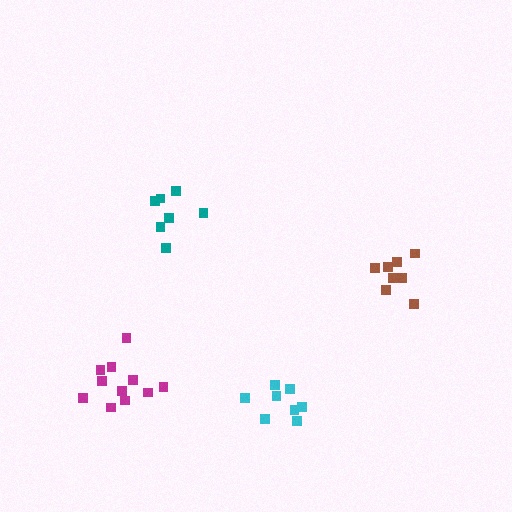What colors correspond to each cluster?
The clusters are colored: brown, teal, magenta, cyan.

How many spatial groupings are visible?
There are 4 spatial groupings.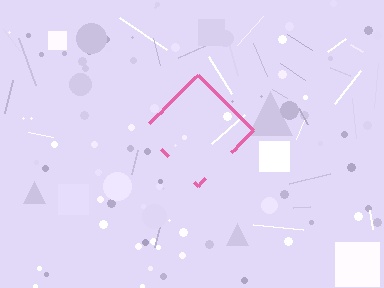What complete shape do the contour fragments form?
The contour fragments form a diamond.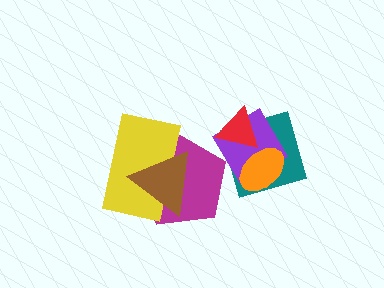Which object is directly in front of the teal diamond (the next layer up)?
The purple diamond is directly in front of the teal diamond.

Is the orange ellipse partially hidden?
No, no other shape covers it.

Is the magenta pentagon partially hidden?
Yes, it is partially covered by another shape.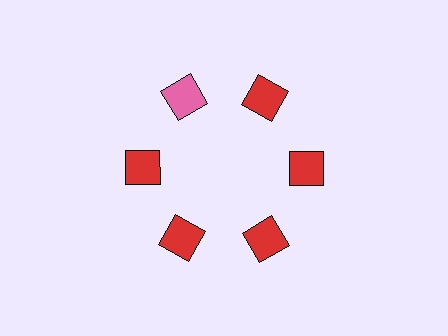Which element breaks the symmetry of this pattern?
The pink square at roughly the 11 o'clock position breaks the symmetry. All other shapes are red squares.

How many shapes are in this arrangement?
There are 6 shapes arranged in a ring pattern.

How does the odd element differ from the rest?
It has a different color: pink instead of red.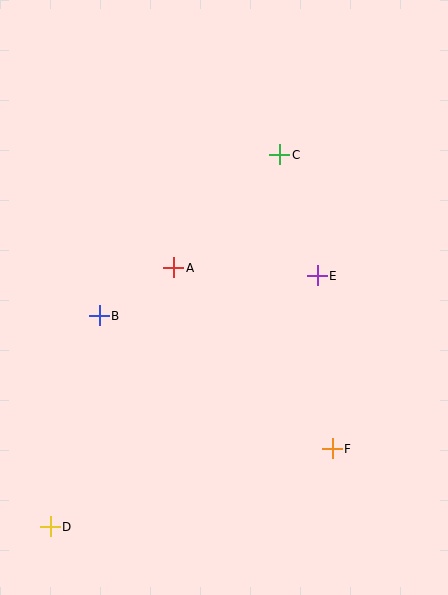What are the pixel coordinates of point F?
Point F is at (332, 449).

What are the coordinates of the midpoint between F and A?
The midpoint between F and A is at (253, 358).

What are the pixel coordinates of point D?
Point D is at (50, 527).